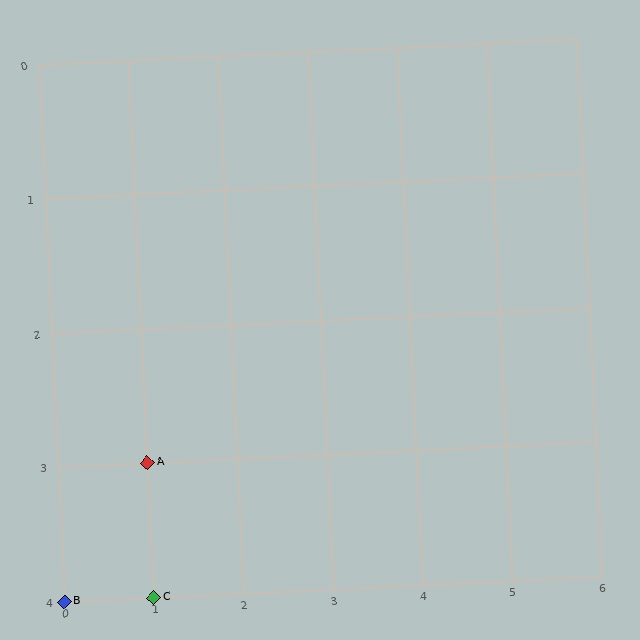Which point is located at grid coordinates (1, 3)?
Point A is at (1, 3).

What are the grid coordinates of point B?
Point B is at grid coordinates (0, 4).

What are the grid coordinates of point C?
Point C is at grid coordinates (1, 4).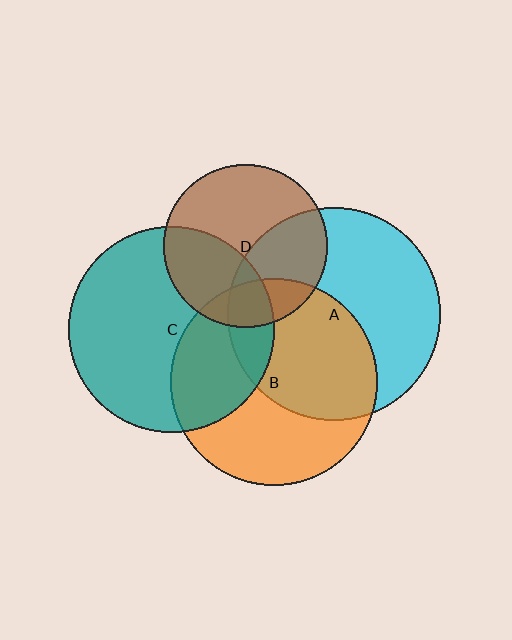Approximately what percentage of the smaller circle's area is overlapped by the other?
Approximately 20%.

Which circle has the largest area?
Circle A (cyan).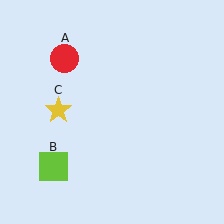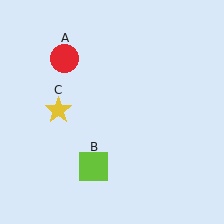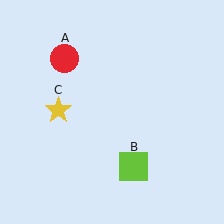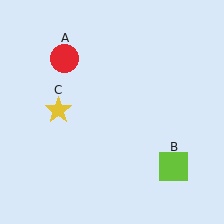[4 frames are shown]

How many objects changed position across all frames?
1 object changed position: lime square (object B).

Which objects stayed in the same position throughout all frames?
Red circle (object A) and yellow star (object C) remained stationary.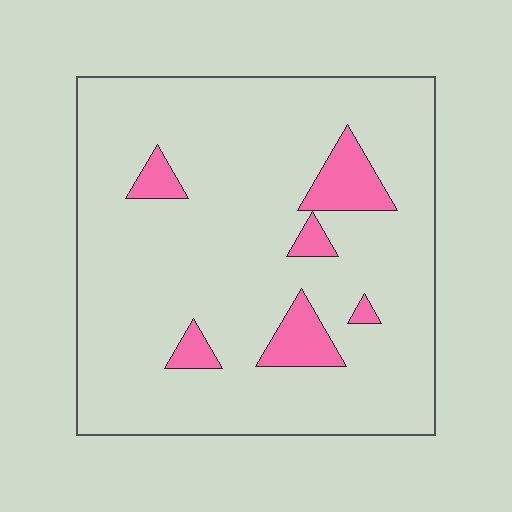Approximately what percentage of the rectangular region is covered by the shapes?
Approximately 10%.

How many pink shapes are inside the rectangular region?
6.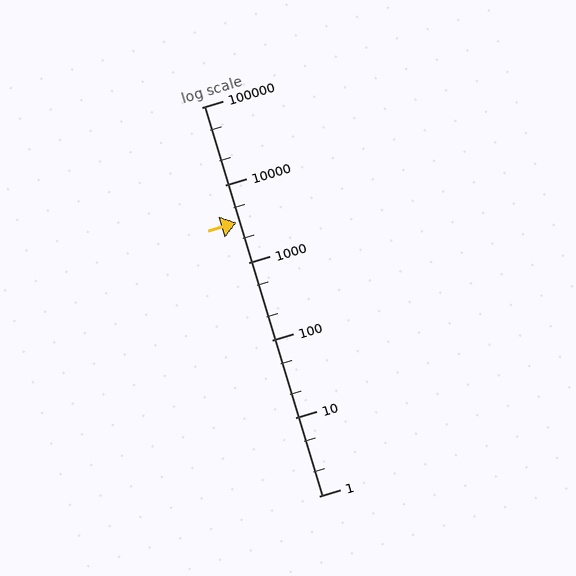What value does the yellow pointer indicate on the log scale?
The pointer indicates approximately 3300.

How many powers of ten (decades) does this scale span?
The scale spans 5 decades, from 1 to 100000.